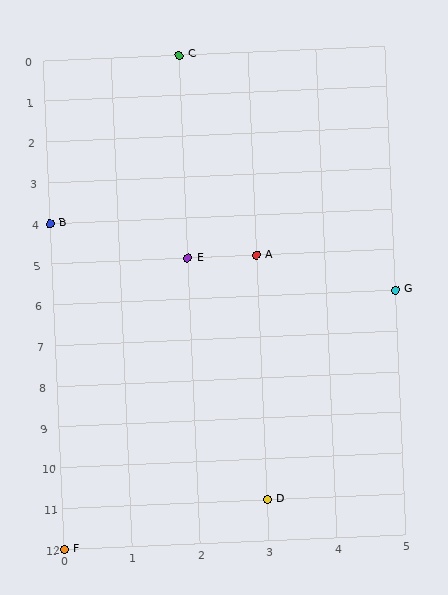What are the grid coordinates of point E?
Point E is at grid coordinates (2, 5).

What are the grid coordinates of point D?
Point D is at grid coordinates (3, 11).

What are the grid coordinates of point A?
Point A is at grid coordinates (3, 5).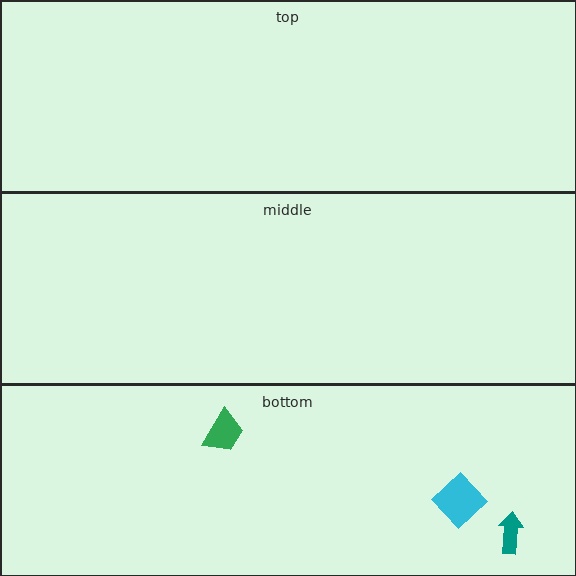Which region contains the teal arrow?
The bottom region.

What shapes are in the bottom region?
The teal arrow, the cyan diamond, the green trapezoid.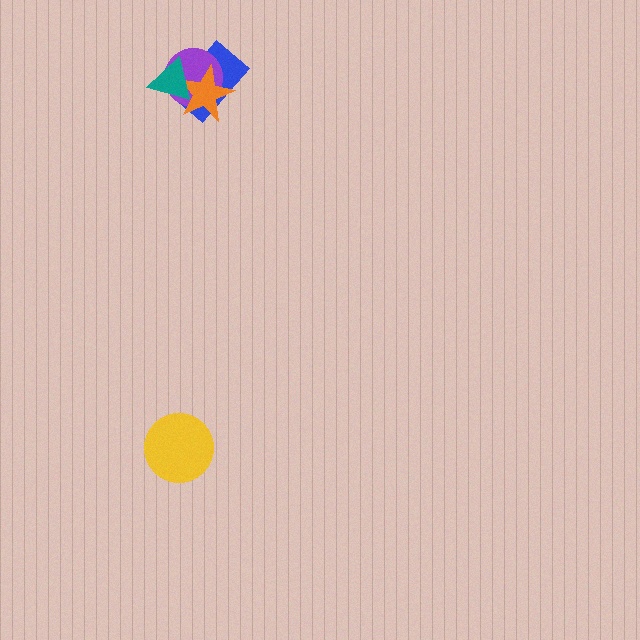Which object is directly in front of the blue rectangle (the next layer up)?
The purple circle is directly in front of the blue rectangle.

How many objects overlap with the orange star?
3 objects overlap with the orange star.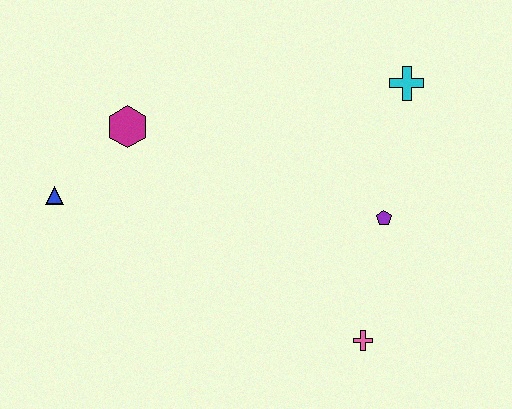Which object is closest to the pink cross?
The purple pentagon is closest to the pink cross.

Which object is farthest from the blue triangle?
The cyan cross is farthest from the blue triangle.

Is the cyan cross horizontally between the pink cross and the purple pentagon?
No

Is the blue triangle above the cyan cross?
No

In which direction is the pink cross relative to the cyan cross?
The pink cross is below the cyan cross.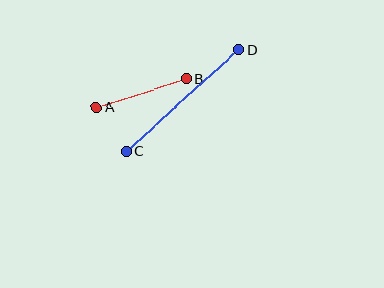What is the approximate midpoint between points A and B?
The midpoint is at approximately (142, 93) pixels.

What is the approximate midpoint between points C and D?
The midpoint is at approximately (182, 101) pixels.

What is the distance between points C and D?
The distance is approximately 151 pixels.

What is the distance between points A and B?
The distance is approximately 95 pixels.